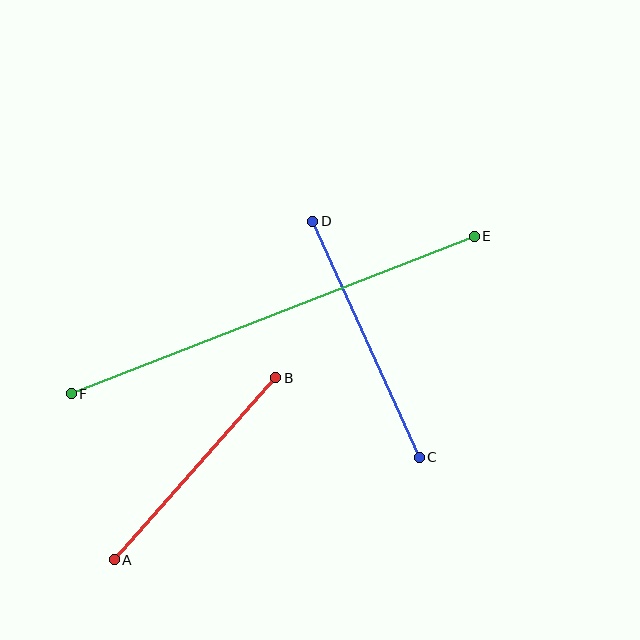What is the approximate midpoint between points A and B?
The midpoint is at approximately (195, 469) pixels.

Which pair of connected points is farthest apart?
Points E and F are farthest apart.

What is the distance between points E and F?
The distance is approximately 433 pixels.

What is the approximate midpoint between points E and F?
The midpoint is at approximately (273, 315) pixels.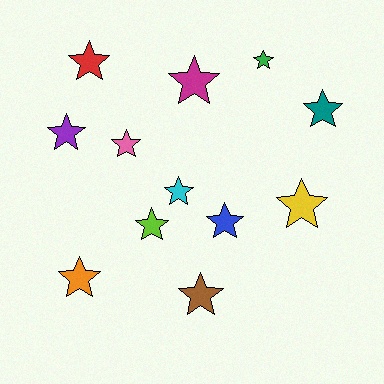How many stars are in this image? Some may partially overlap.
There are 12 stars.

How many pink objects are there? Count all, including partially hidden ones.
There is 1 pink object.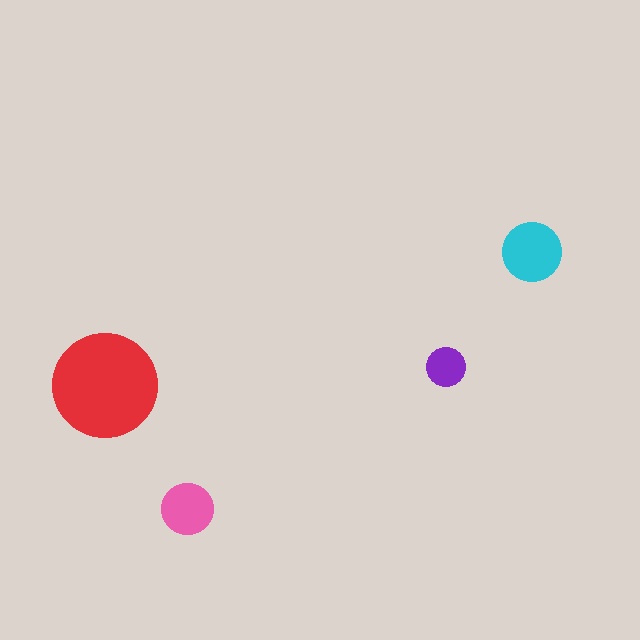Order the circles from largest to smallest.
the red one, the cyan one, the pink one, the purple one.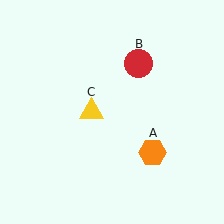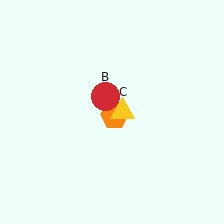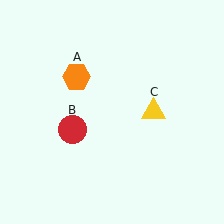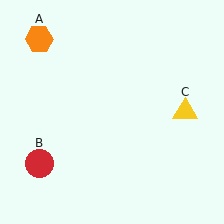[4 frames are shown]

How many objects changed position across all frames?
3 objects changed position: orange hexagon (object A), red circle (object B), yellow triangle (object C).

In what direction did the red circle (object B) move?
The red circle (object B) moved down and to the left.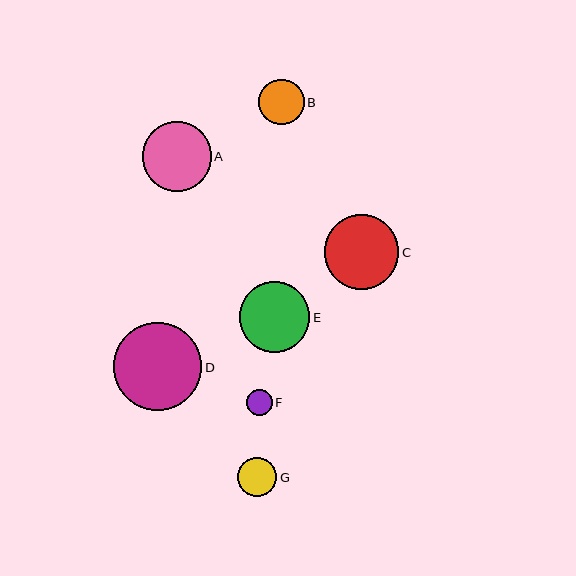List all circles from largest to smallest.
From largest to smallest: D, C, E, A, B, G, F.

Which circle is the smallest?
Circle F is the smallest with a size of approximately 26 pixels.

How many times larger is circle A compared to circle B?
Circle A is approximately 1.5 times the size of circle B.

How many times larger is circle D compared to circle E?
Circle D is approximately 1.2 times the size of circle E.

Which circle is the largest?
Circle D is the largest with a size of approximately 88 pixels.